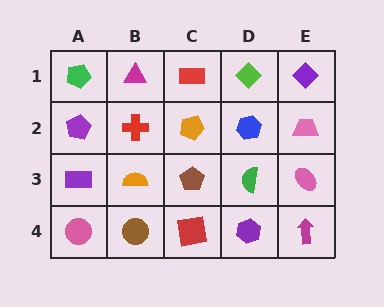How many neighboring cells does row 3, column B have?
4.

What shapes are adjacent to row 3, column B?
A red cross (row 2, column B), a brown circle (row 4, column B), a purple rectangle (row 3, column A), a brown pentagon (row 3, column C).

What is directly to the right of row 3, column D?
A pink ellipse.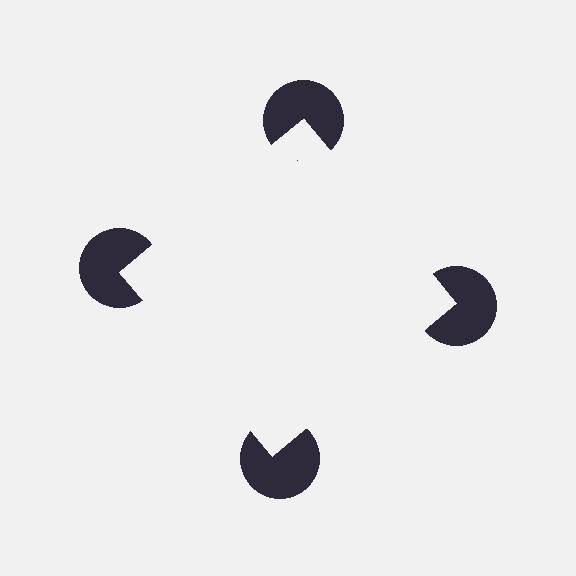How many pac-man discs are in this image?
There are 4 — one at each vertex of the illusory square.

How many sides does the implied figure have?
4 sides.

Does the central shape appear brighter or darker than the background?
It typically appears slightly brighter than the background, even though no actual brightness change is drawn.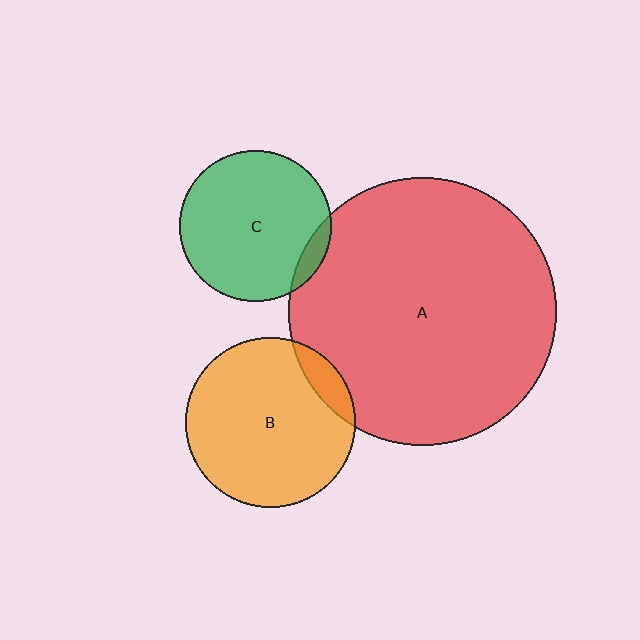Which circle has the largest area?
Circle A (red).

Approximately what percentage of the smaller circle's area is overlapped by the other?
Approximately 10%.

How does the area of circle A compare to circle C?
Approximately 3.1 times.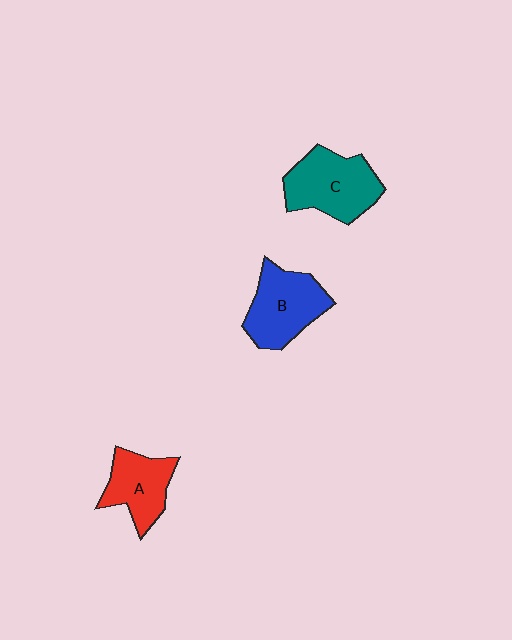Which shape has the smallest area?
Shape A (red).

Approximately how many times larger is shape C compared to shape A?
Approximately 1.3 times.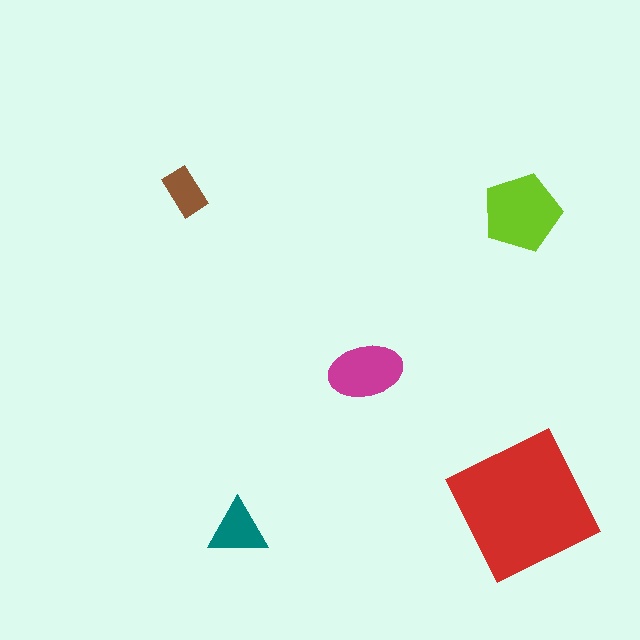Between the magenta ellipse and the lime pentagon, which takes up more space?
The lime pentagon.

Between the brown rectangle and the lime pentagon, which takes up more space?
The lime pentagon.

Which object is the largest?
The red square.